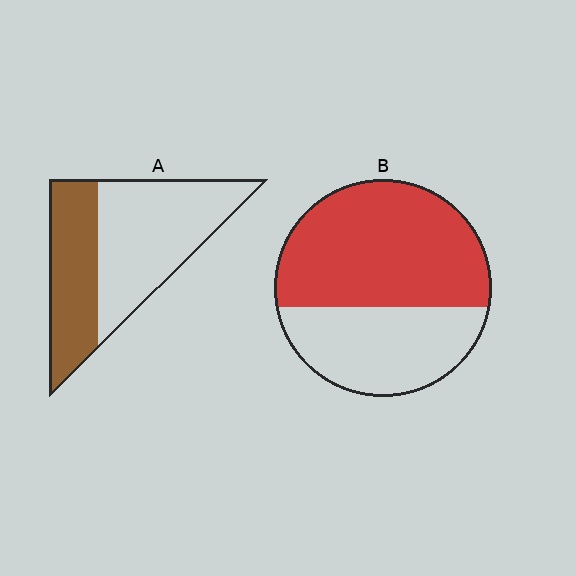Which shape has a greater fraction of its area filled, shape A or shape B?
Shape B.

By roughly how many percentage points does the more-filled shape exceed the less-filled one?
By roughly 20 percentage points (B over A).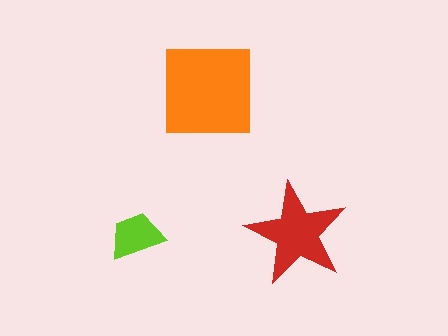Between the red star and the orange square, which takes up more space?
The orange square.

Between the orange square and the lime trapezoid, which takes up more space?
The orange square.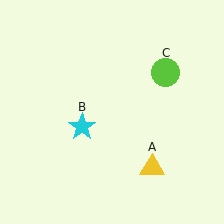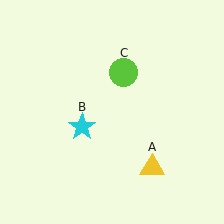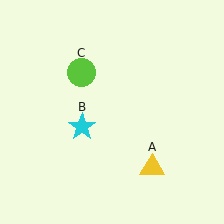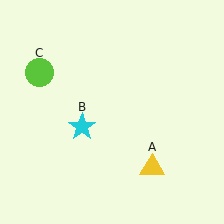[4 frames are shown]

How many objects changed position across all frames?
1 object changed position: lime circle (object C).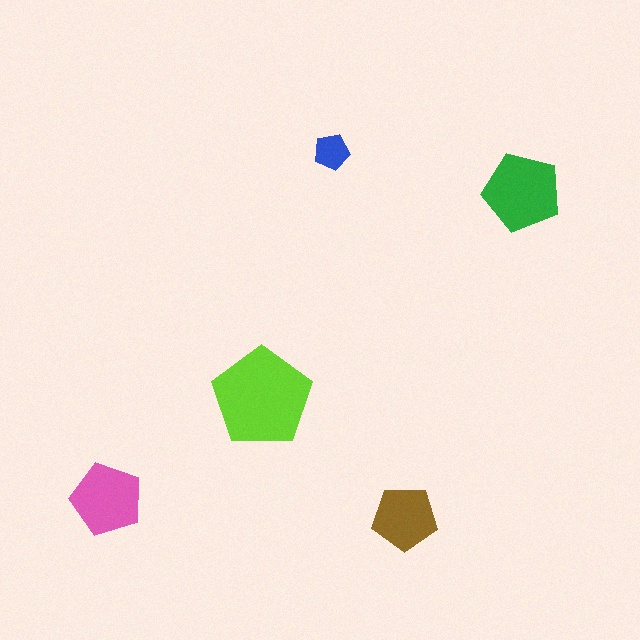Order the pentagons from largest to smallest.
the lime one, the green one, the pink one, the brown one, the blue one.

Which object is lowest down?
The brown pentagon is bottommost.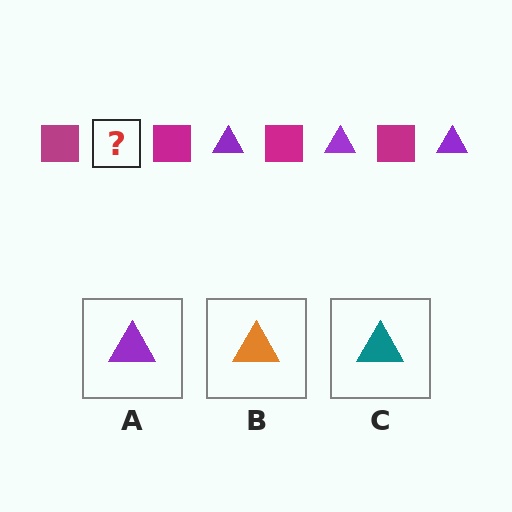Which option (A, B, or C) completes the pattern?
A.